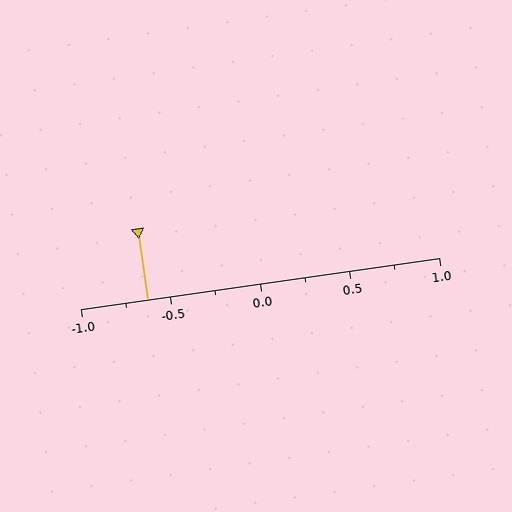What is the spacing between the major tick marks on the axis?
The major ticks are spaced 0.5 apart.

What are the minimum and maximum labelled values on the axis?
The axis runs from -1.0 to 1.0.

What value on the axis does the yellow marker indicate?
The marker indicates approximately -0.62.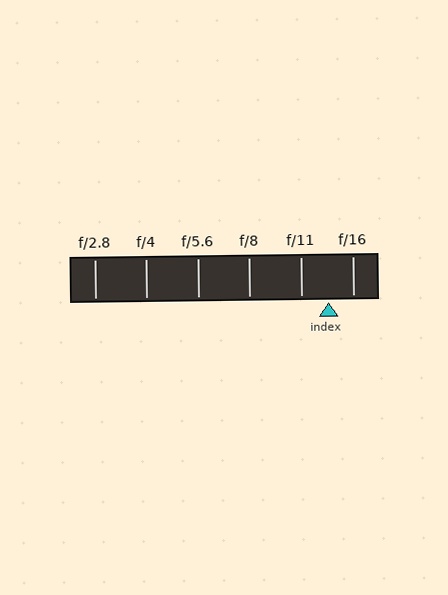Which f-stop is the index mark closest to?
The index mark is closest to f/16.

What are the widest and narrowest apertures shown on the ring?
The widest aperture shown is f/2.8 and the narrowest is f/16.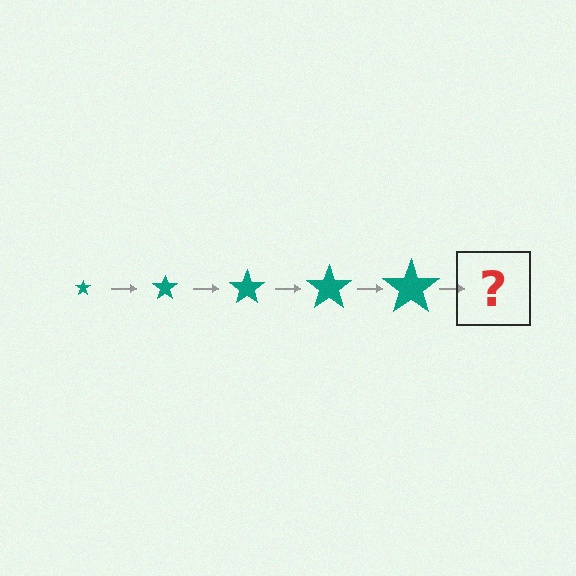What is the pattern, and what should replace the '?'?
The pattern is that the star gets progressively larger each step. The '?' should be a teal star, larger than the previous one.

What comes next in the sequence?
The next element should be a teal star, larger than the previous one.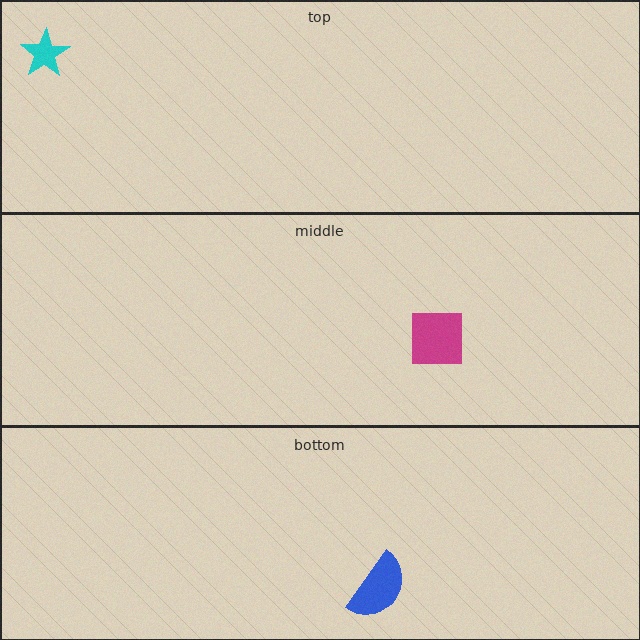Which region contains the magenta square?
The middle region.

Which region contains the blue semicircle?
The bottom region.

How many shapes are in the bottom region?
1.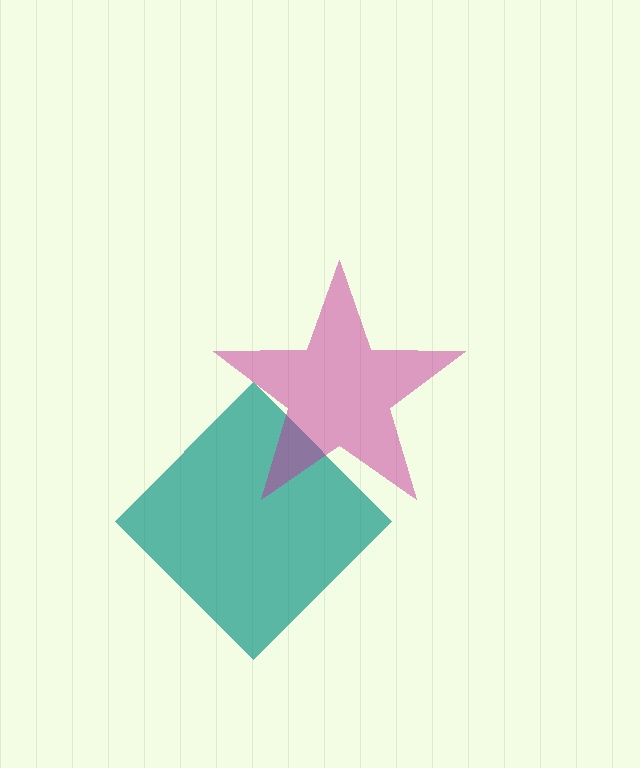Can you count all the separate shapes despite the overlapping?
Yes, there are 2 separate shapes.